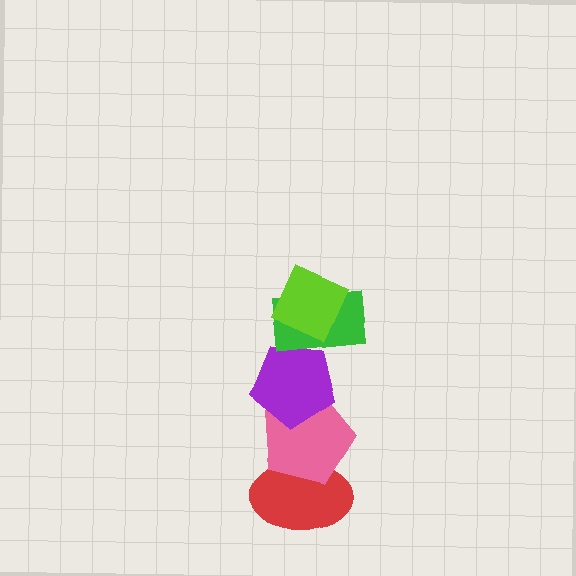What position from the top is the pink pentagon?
The pink pentagon is 4th from the top.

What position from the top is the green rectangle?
The green rectangle is 2nd from the top.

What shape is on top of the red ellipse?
The pink pentagon is on top of the red ellipse.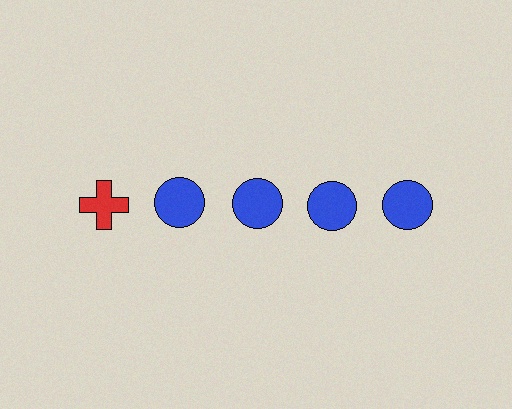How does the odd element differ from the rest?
It differs in both color (red instead of blue) and shape (cross instead of circle).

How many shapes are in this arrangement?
There are 5 shapes arranged in a grid pattern.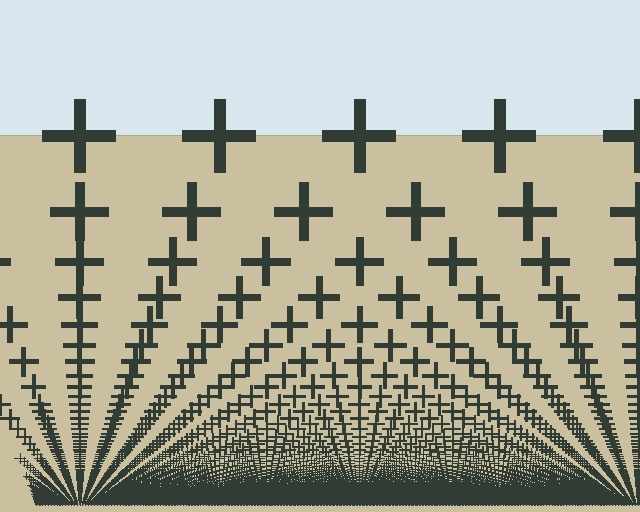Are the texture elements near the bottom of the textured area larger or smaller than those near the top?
Smaller. The gradient is inverted — elements near the bottom are smaller and denser.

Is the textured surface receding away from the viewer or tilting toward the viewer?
The surface appears to tilt toward the viewer. Texture elements get larger and sparser toward the top.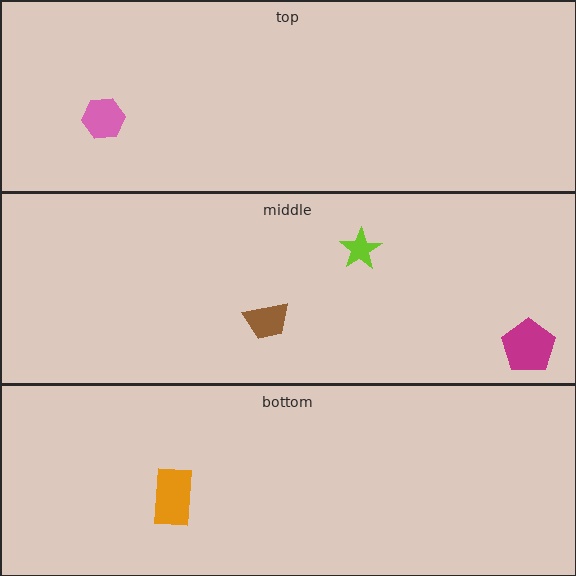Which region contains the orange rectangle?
The bottom region.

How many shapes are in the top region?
1.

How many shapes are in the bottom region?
1.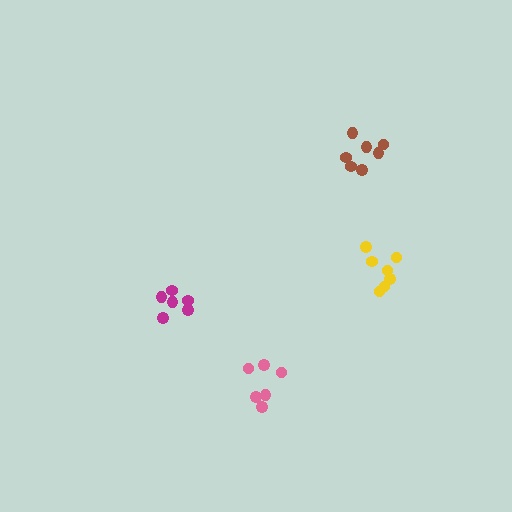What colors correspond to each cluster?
The clusters are colored: pink, brown, yellow, magenta.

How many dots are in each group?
Group 1: 6 dots, Group 2: 7 dots, Group 3: 7 dots, Group 4: 6 dots (26 total).